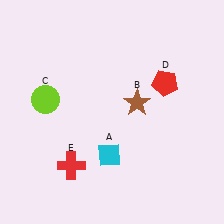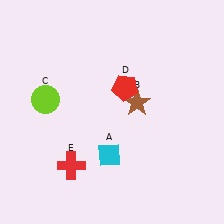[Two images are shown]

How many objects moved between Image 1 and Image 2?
1 object moved between the two images.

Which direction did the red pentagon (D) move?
The red pentagon (D) moved left.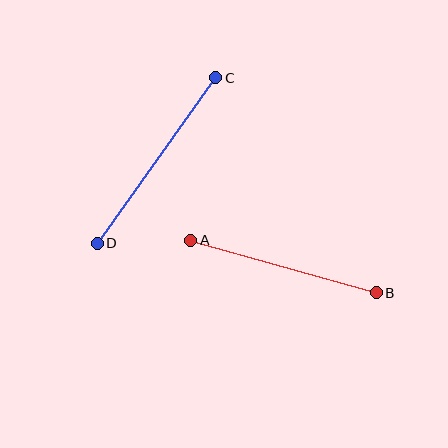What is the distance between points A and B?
The distance is approximately 193 pixels.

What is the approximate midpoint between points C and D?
The midpoint is at approximately (156, 160) pixels.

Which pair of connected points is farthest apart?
Points C and D are farthest apart.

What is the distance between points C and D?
The distance is approximately 204 pixels.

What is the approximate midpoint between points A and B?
The midpoint is at approximately (283, 267) pixels.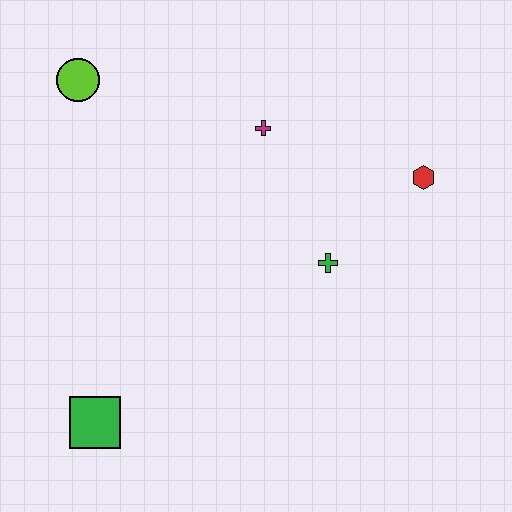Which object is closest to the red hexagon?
The green cross is closest to the red hexagon.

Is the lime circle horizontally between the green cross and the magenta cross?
No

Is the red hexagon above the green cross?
Yes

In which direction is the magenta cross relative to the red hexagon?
The magenta cross is to the left of the red hexagon.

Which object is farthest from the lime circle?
The red hexagon is farthest from the lime circle.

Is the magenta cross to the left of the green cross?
Yes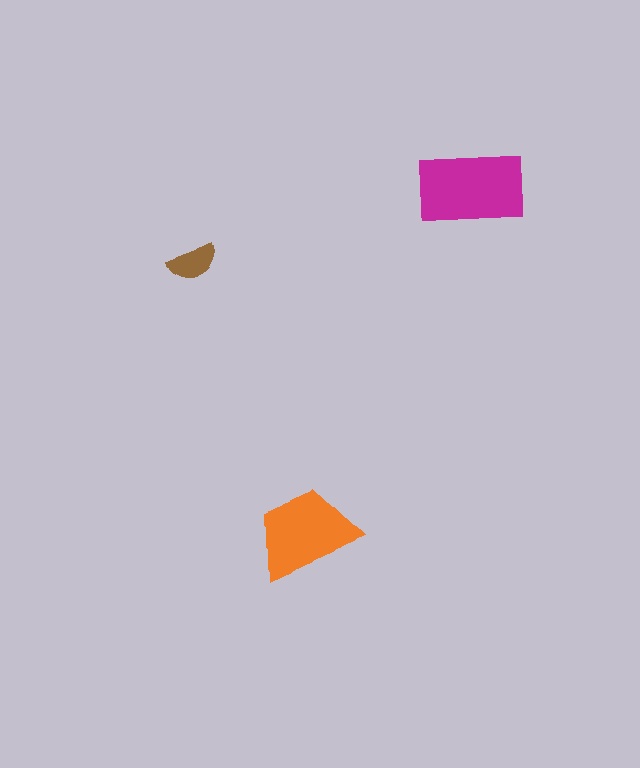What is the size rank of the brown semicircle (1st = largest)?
3rd.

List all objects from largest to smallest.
The magenta rectangle, the orange trapezoid, the brown semicircle.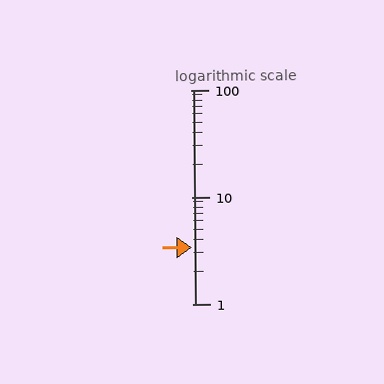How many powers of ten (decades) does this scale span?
The scale spans 2 decades, from 1 to 100.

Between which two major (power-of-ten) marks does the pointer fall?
The pointer is between 1 and 10.